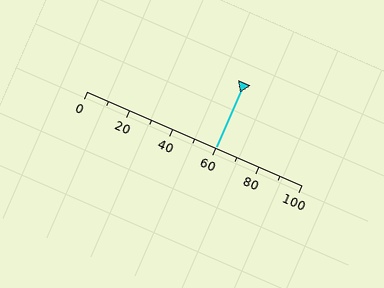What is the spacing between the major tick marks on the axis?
The major ticks are spaced 20 apart.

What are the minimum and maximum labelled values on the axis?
The axis runs from 0 to 100.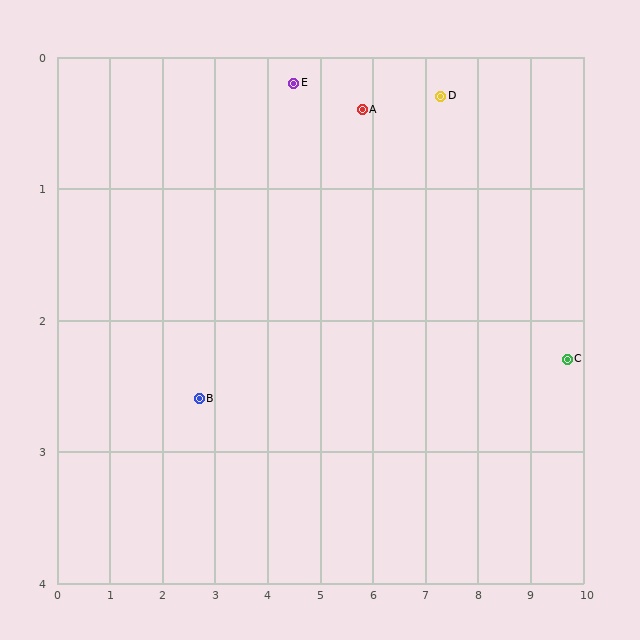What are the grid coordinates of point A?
Point A is at approximately (5.8, 0.4).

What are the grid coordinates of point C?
Point C is at approximately (9.7, 2.3).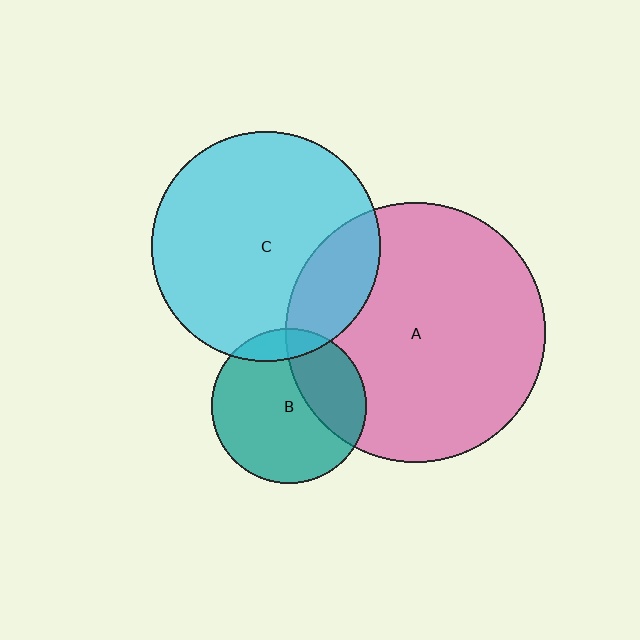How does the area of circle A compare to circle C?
Approximately 1.3 times.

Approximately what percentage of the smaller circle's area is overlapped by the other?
Approximately 20%.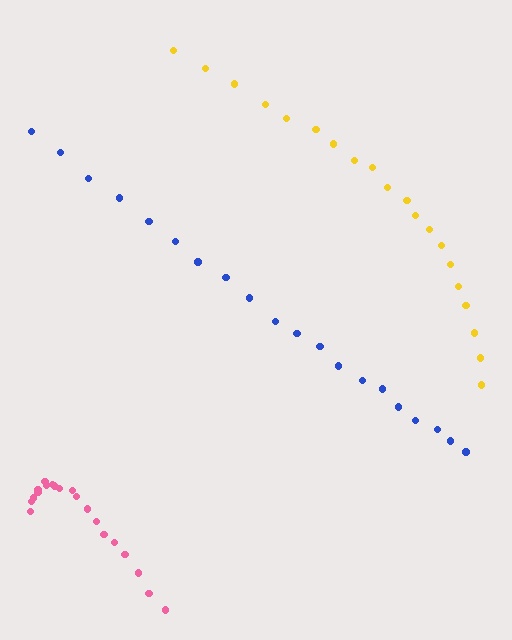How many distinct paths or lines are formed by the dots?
There are 3 distinct paths.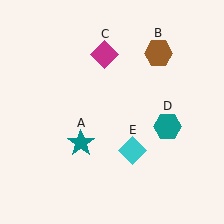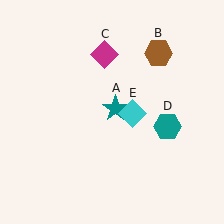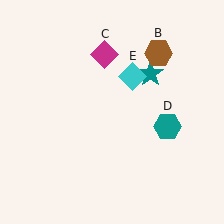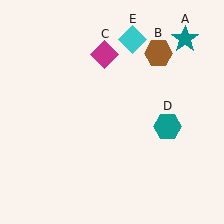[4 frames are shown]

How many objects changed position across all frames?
2 objects changed position: teal star (object A), cyan diamond (object E).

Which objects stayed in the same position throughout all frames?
Brown hexagon (object B) and magenta diamond (object C) and teal hexagon (object D) remained stationary.